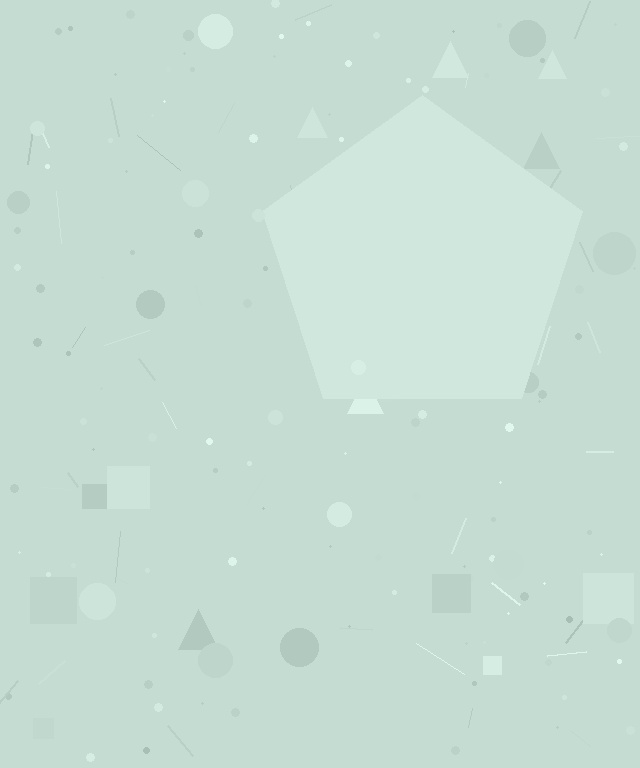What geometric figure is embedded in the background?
A pentagon is embedded in the background.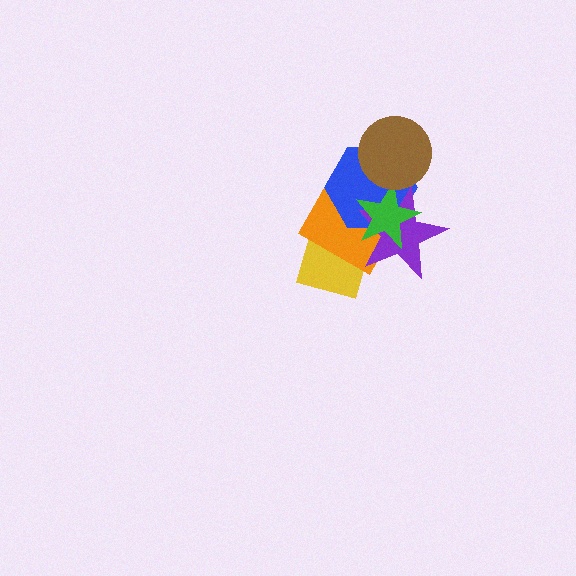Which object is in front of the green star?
The brown circle is in front of the green star.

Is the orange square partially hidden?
Yes, it is partially covered by another shape.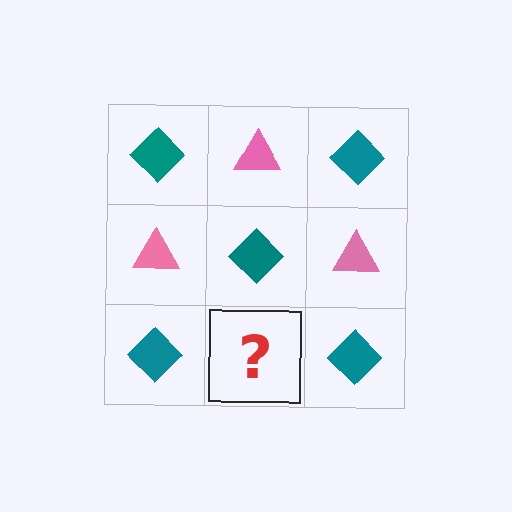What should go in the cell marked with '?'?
The missing cell should contain a pink triangle.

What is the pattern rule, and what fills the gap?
The rule is that it alternates teal diamond and pink triangle in a checkerboard pattern. The gap should be filled with a pink triangle.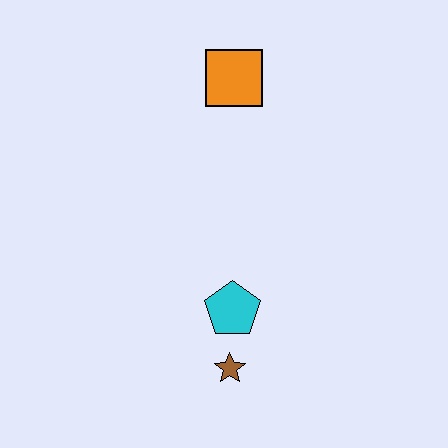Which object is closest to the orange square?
The cyan pentagon is closest to the orange square.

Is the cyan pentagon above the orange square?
No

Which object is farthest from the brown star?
The orange square is farthest from the brown star.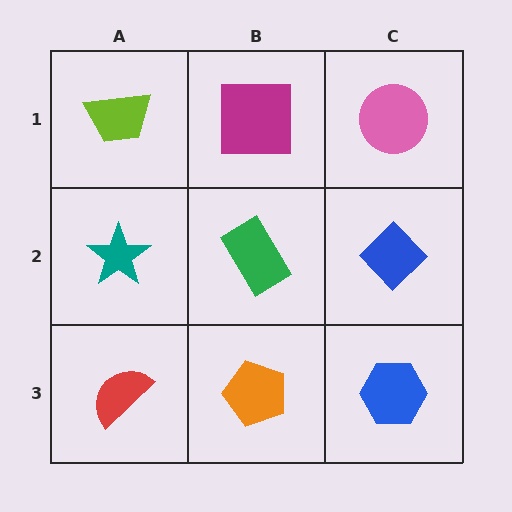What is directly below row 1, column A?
A teal star.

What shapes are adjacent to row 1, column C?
A blue diamond (row 2, column C), a magenta square (row 1, column B).